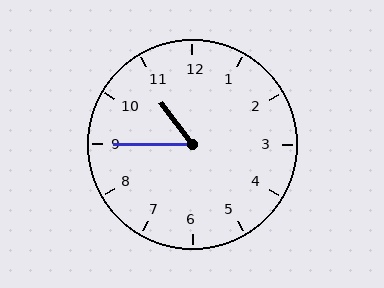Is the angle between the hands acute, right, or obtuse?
It is acute.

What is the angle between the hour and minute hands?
Approximately 52 degrees.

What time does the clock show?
10:45.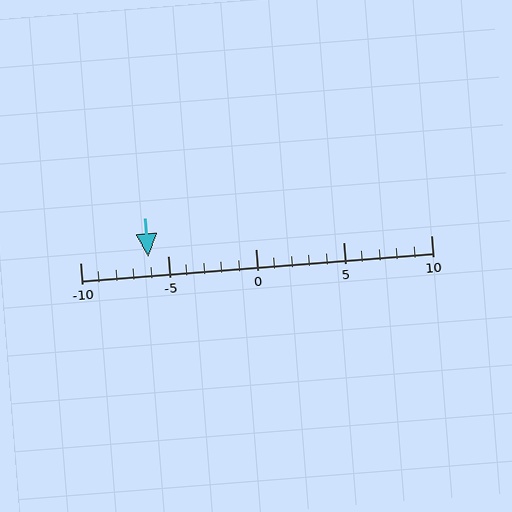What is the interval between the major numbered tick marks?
The major tick marks are spaced 5 units apart.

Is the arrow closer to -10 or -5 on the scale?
The arrow is closer to -5.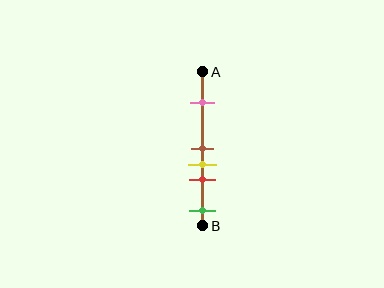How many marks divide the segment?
There are 5 marks dividing the segment.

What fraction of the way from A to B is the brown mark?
The brown mark is approximately 50% (0.5) of the way from A to B.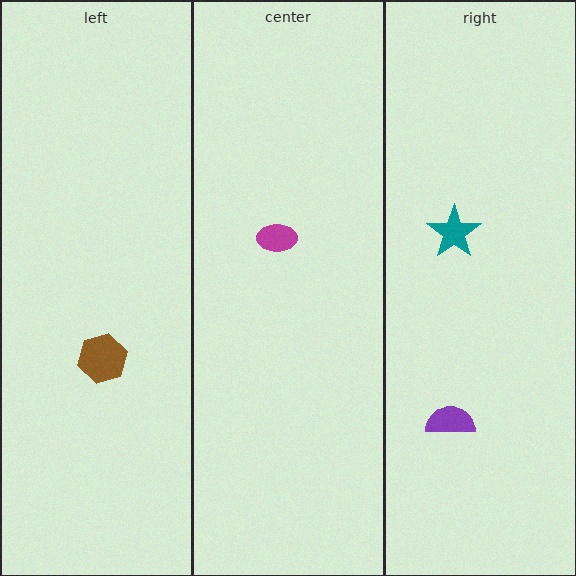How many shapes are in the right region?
2.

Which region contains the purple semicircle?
The right region.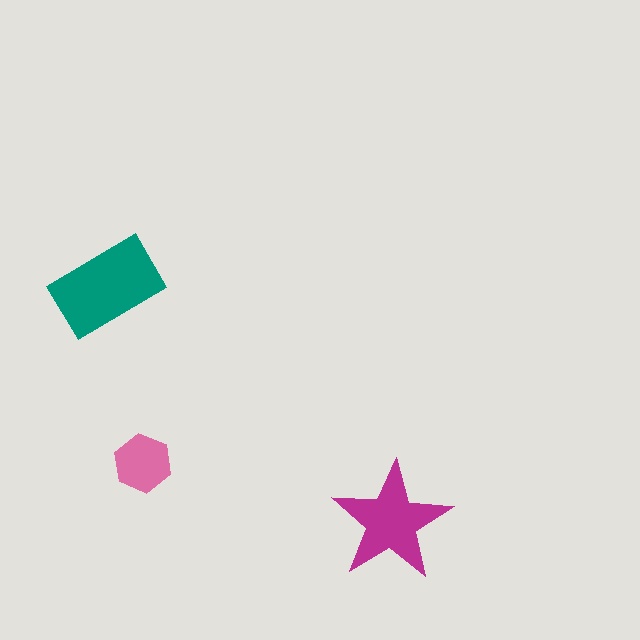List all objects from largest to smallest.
The teal rectangle, the magenta star, the pink hexagon.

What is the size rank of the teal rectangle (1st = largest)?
1st.